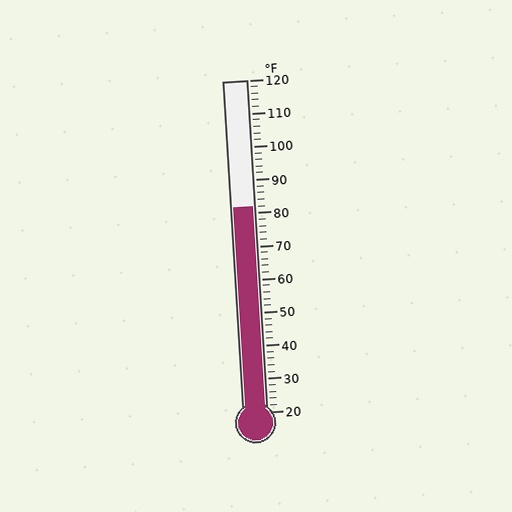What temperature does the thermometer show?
The thermometer shows approximately 82°F.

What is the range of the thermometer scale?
The thermometer scale ranges from 20°F to 120°F.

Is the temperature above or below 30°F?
The temperature is above 30°F.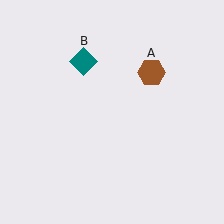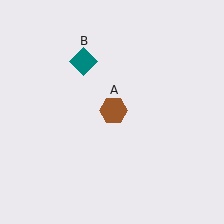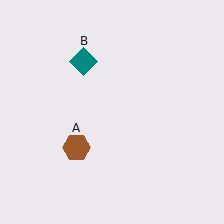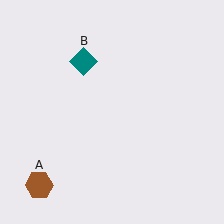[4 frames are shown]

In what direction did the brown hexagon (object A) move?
The brown hexagon (object A) moved down and to the left.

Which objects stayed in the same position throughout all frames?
Teal diamond (object B) remained stationary.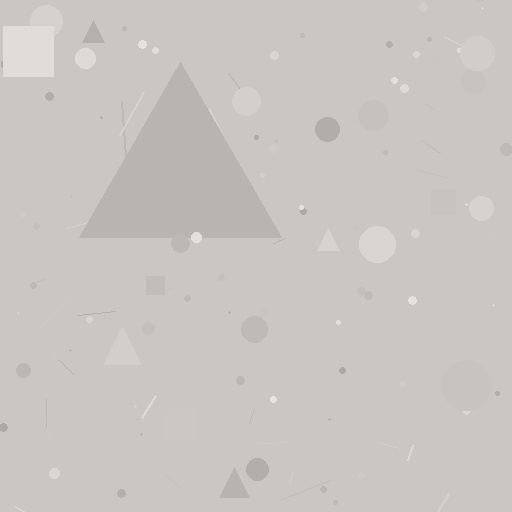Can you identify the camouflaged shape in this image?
The camouflaged shape is a triangle.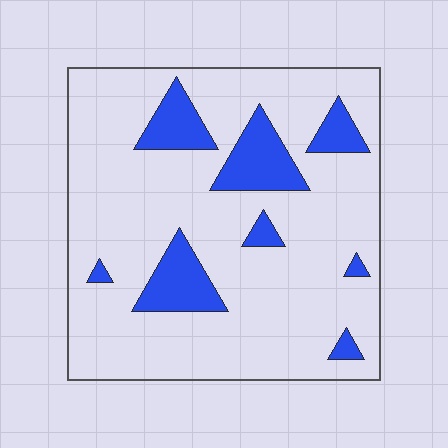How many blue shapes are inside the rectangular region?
8.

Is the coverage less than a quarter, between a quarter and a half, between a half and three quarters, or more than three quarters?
Less than a quarter.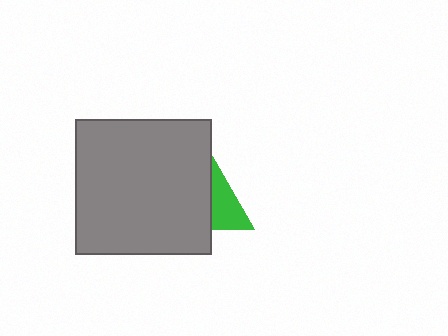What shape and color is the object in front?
The object in front is a gray square.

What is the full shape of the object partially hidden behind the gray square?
The partially hidden object is a green triangle.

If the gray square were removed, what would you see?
You would see the complete green triangle.